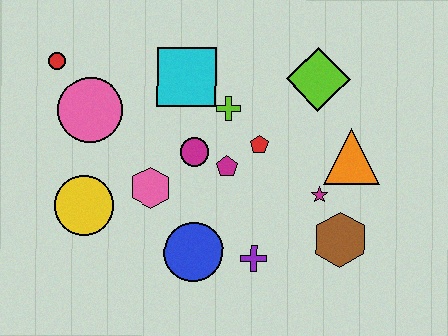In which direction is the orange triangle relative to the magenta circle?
The orange triangle is to the right of the magenta circle.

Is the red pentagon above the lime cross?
No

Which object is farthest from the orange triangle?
The red circle is farthest from the orange triangle.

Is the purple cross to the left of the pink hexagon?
No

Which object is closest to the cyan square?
The lime cross is closest to the cyan square.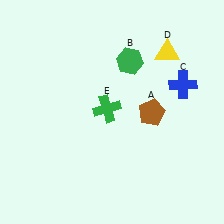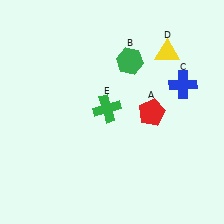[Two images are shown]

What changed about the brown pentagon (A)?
In Image 1, A is brown. In Image 2, it changed to red.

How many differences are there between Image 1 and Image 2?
There is 1 difference between the two images.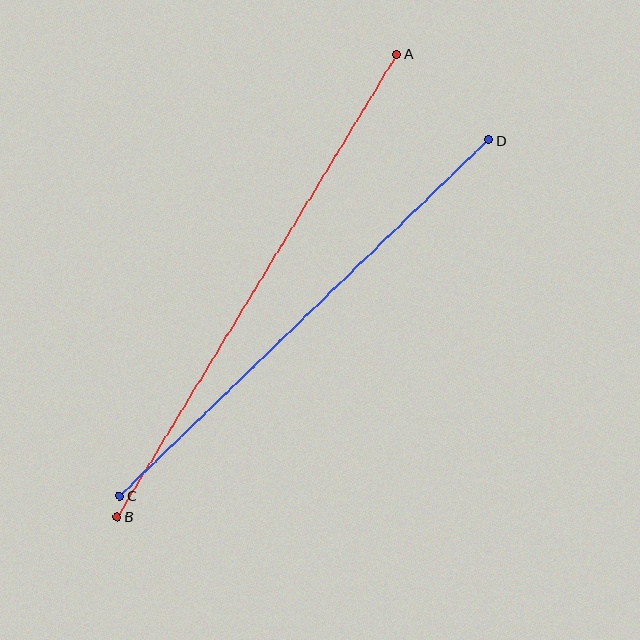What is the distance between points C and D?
The distance is approximately 512 pixels.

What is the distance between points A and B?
The distance is approximately 541 pixels.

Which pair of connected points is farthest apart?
Points A and B are farthest apart.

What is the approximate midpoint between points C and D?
The midpoint is at approximately (304, 318) pixels.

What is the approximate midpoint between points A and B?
The midpoint is at approximately (257, 286) pixels.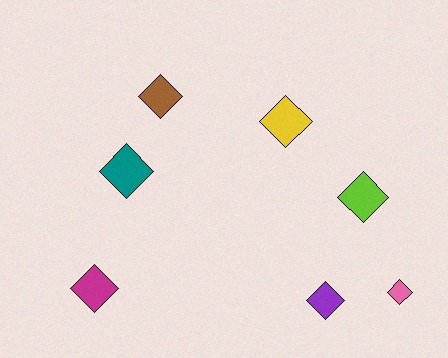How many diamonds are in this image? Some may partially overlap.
There are 7 diamonds.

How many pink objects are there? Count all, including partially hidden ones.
There is 1 pink object.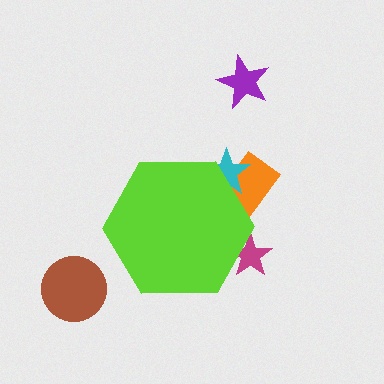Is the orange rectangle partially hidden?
Yes, the orange rectangle is partially hidden behind the lime hexagon.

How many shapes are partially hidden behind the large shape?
3 shapes are partially hidden.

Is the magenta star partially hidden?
Yes, the magenta star is partially hidden behind the lime hexagon.